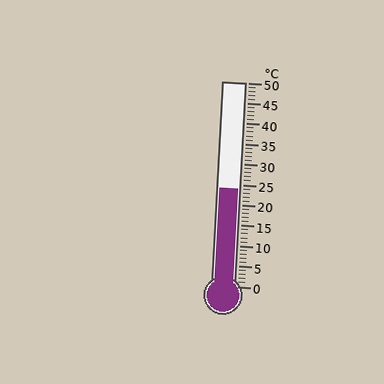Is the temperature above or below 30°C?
The temperature is below 30°C.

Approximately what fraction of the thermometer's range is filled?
The thermometer is filled to approximately 50% of its range.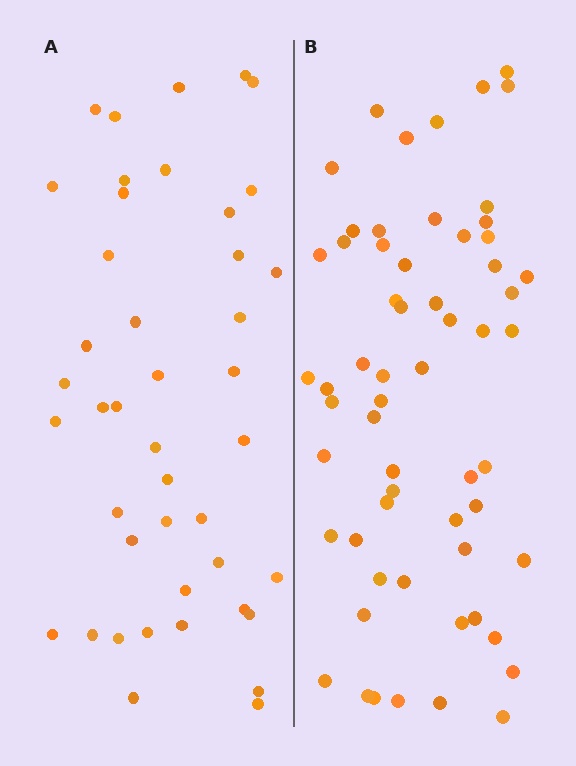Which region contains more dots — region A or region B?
Region B (the right region) has more dots.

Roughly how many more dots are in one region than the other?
Region B has approximately 15 more dots than region A.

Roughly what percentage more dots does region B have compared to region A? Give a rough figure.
About 40% more.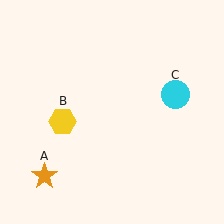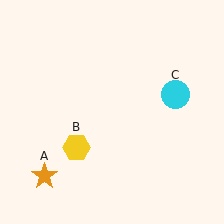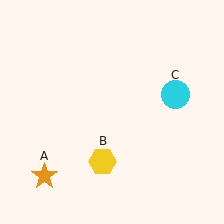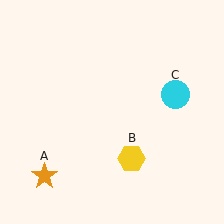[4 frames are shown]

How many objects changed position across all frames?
1 object changed position: yellow hexagon (object B).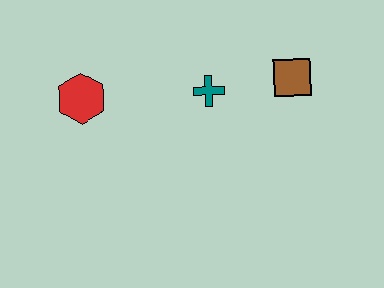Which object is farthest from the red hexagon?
The brown square is farthest from the red hexagon.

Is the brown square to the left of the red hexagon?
No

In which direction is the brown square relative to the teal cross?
The brown square is to the right of the teal cross.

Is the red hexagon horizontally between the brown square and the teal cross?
No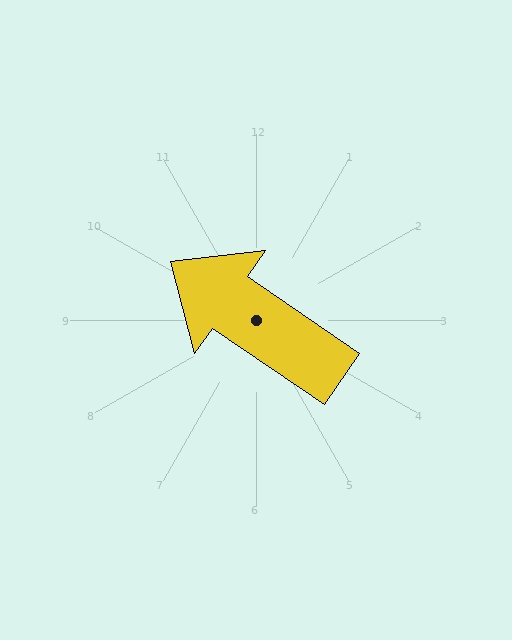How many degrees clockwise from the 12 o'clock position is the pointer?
Approximately 304 degrees.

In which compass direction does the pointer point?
Northwest.